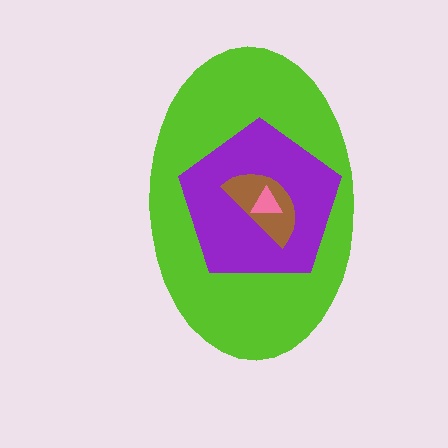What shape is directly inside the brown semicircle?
The pink triangle.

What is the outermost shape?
The lime ellipse.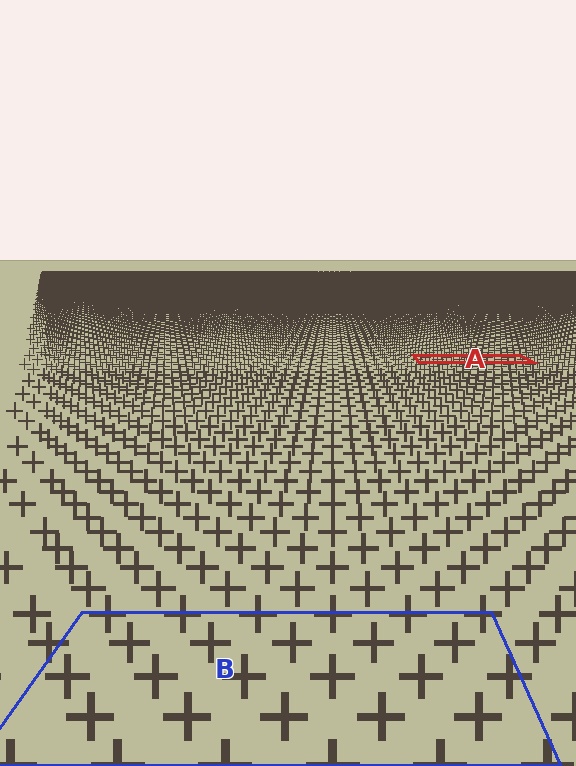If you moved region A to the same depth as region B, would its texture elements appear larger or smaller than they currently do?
They would appear larger. At a closer depth, the same texture elements are projected at a bigger on-screen size.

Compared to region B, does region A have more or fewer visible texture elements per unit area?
Region A has more texture elements per unit area — they are packed more densely because it is farther away.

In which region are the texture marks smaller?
The texture marks are smaller in region A, because it is farther away.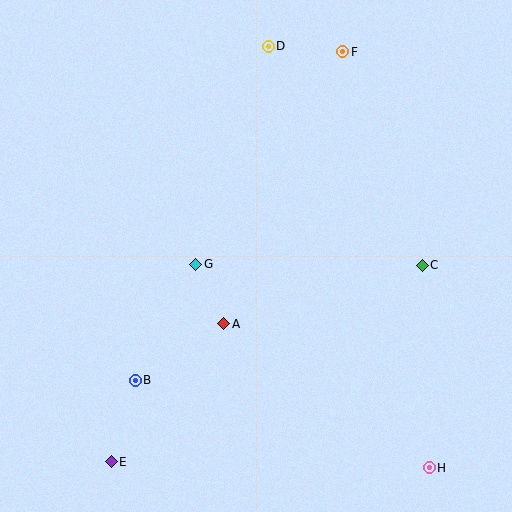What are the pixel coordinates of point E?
Point E is at (111, 462).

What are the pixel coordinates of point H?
Point H is at (429, 468).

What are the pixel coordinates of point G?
Point G is at (196, 264).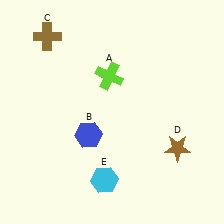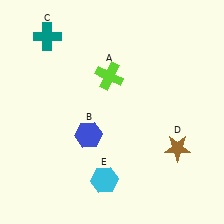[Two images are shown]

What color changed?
The cross (C) changed from brown in Image 1 to teal in Image 2.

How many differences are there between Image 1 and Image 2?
There is 1 difference between the two images.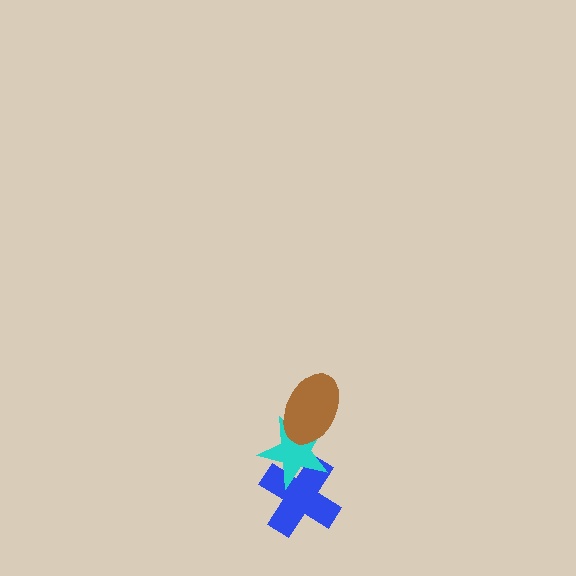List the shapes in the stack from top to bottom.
From top to bottom: the brown ellipse, the cyan star, the blue cross.